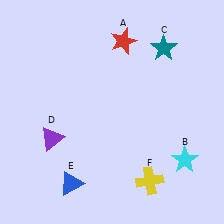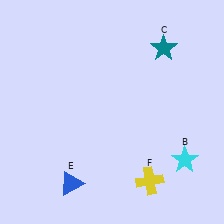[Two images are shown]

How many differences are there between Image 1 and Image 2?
There are 2 differences between the two images.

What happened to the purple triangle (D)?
The purple triangle (D) was removed in Image 2. It was in the bottom-left area of Image 1.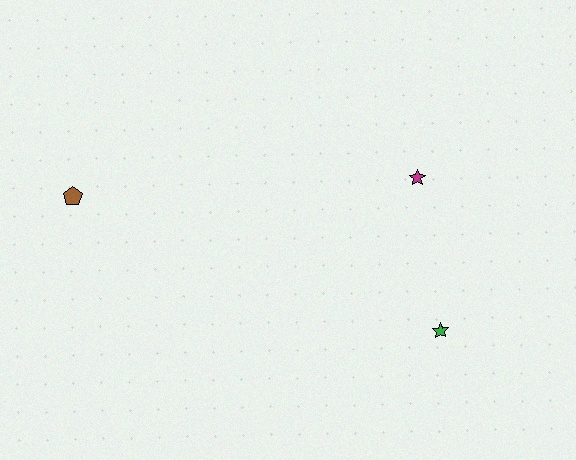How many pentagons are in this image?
There is 1 pentagon.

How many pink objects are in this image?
There are no pink objects.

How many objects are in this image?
There are 3 objects.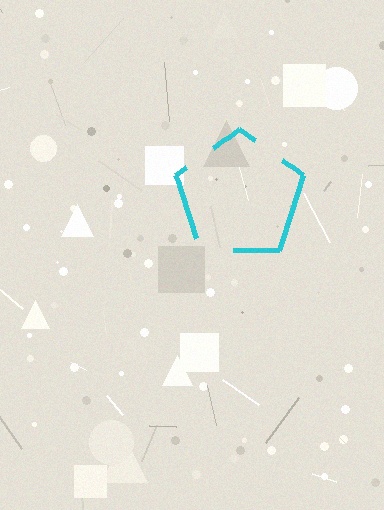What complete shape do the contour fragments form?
The contour fragments form a pentagon.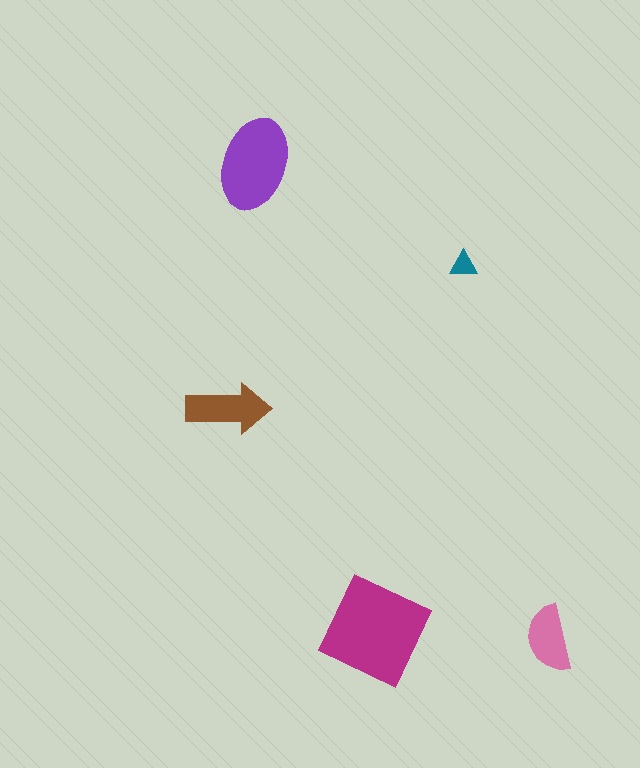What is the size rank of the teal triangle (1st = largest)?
5th.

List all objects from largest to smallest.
The magenta diamond, the purple ellipse, the brown arrow, the pink semicircle, the teal triangle.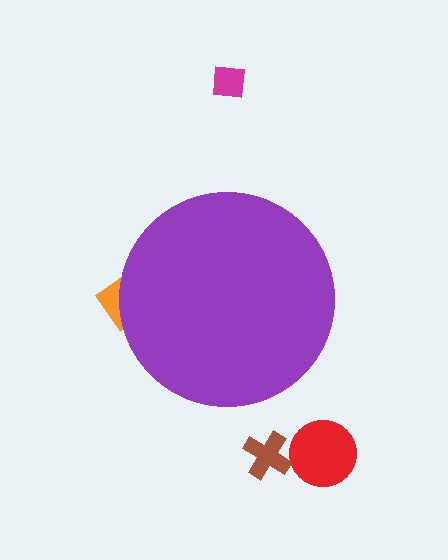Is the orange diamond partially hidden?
Yes, the orange diamond is partially hidden behind the purple circle.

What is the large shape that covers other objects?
A purple circle.